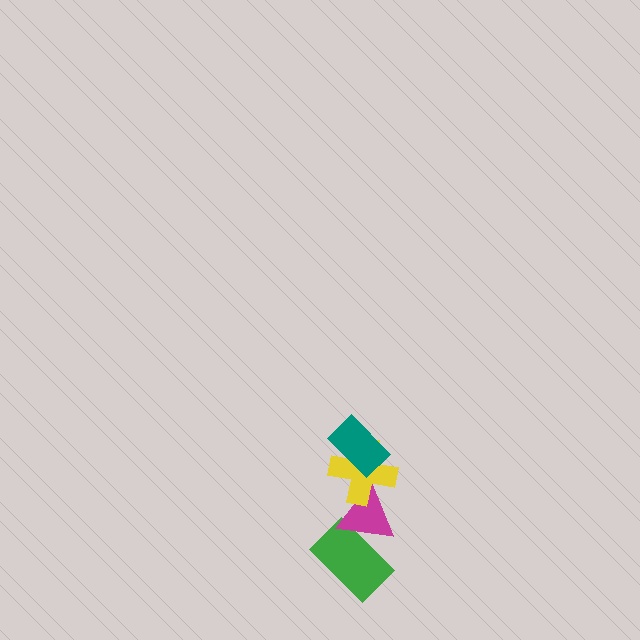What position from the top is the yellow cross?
The yellow cross is 2nd from the top.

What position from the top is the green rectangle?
The green rectangle is 4th from the top.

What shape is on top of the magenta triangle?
The yellow cross is on top of the magenta triangle.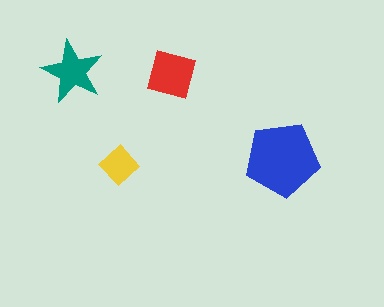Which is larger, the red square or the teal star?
The red square.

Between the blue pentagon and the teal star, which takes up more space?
The blue pentagon.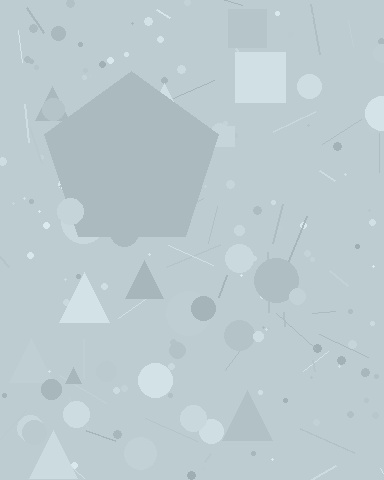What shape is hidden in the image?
A pentagon is hidden in the image.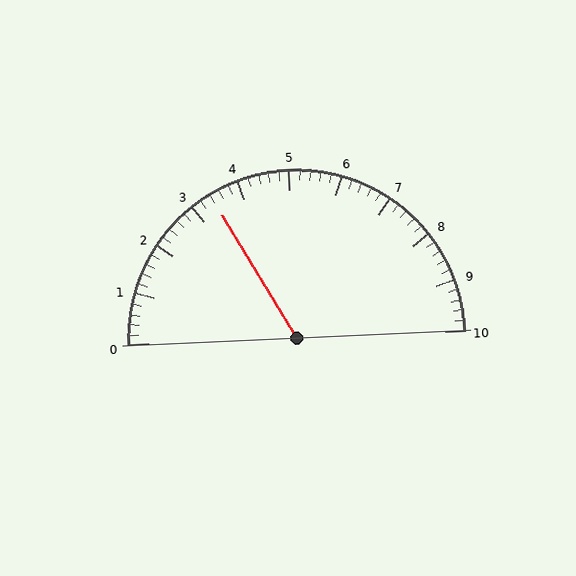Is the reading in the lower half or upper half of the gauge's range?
The reading is in the lower half of the range (0 to 10).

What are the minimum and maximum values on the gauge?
The gauge ranges from 0 to 10.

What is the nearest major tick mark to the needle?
The nearest major tick mark is 3.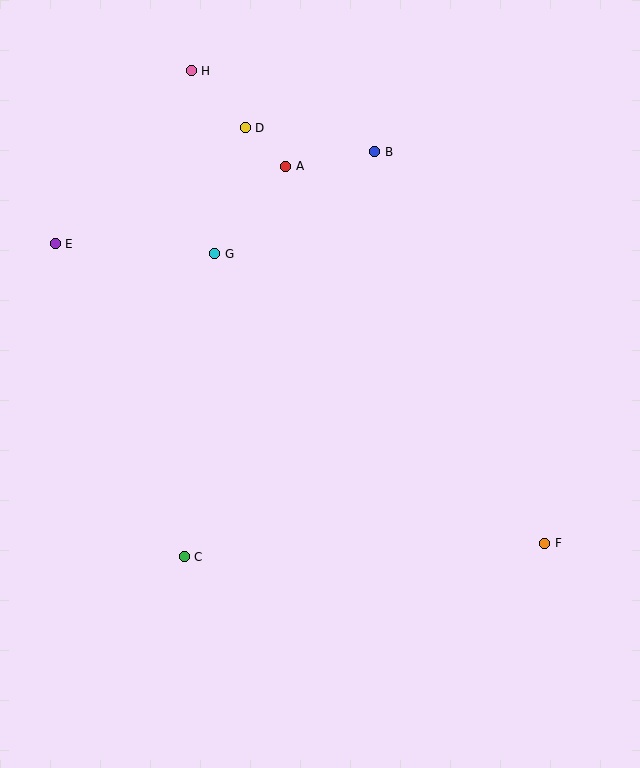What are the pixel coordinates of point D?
Point D is at (245, 128).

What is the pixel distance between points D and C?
The distance between D and C is 433 pixels.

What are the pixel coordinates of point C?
Point C is at (184, 557).